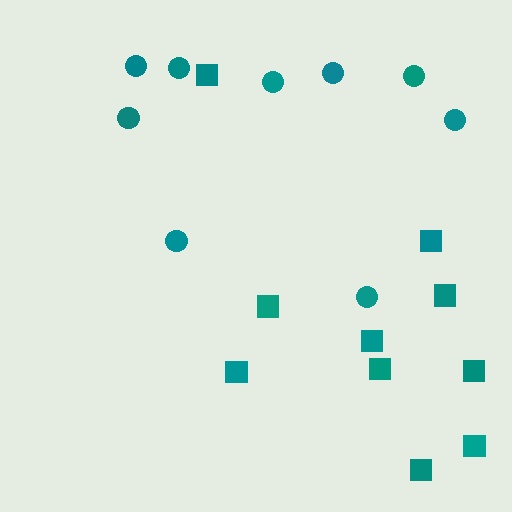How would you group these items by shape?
There are 2 groups: one group of circles (9) and one group of squares (10).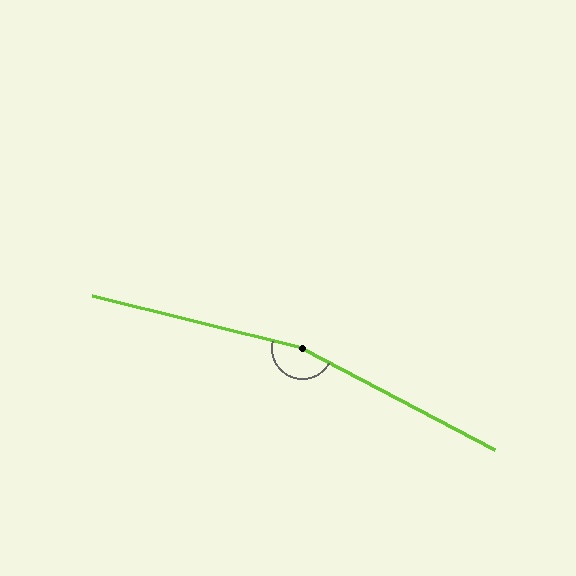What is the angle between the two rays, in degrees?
Approximately 166 degrees.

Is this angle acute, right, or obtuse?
It is obtuse.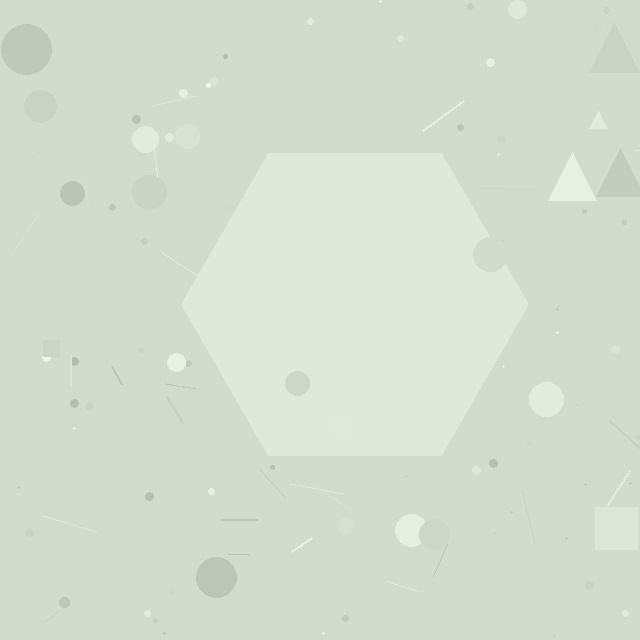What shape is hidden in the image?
A hexagon is hidden in the image.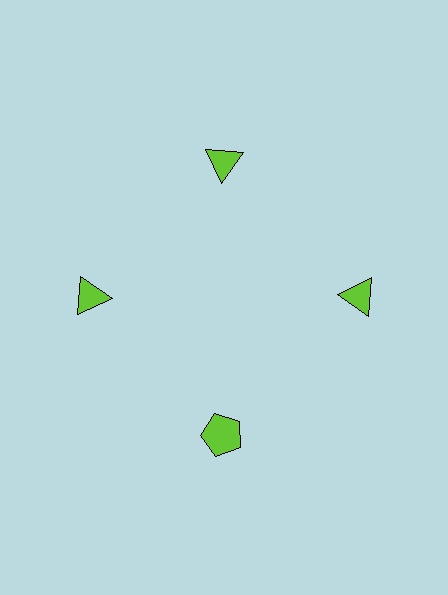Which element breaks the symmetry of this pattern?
The lime pentagon at roughly the 6 o'clock position breaks the symmetry. All other shapes are lime triangles.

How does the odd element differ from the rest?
It has a different shape: pentagon instead of triangle.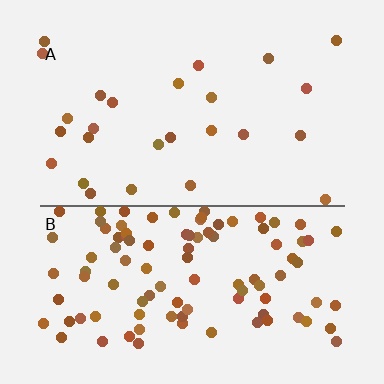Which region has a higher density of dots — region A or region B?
B (the bottom).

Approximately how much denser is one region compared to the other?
Approximately 3.9× — region B over region A.